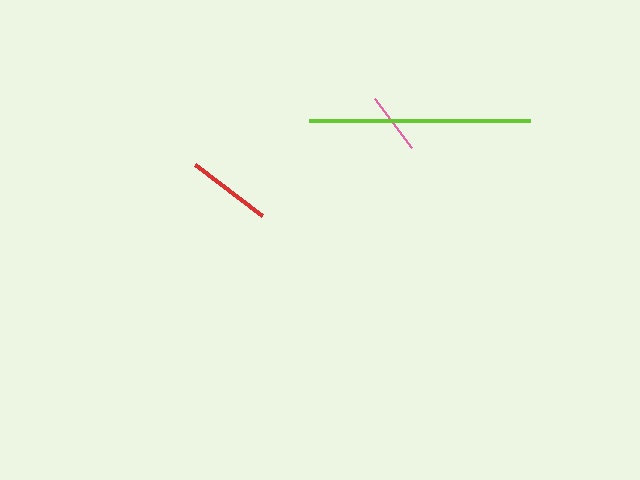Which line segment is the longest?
The lime line is the longest at approximately 221 pixels.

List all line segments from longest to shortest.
From longest to shortest: lime, red, pink.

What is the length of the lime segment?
The lime segment is approximately 221 pixels long.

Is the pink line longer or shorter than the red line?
The red line is longer than the pink line.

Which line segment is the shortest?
The pink line is the shortest at approximately 62 pixels.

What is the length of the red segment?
The red segment is approximately 85 pixels long.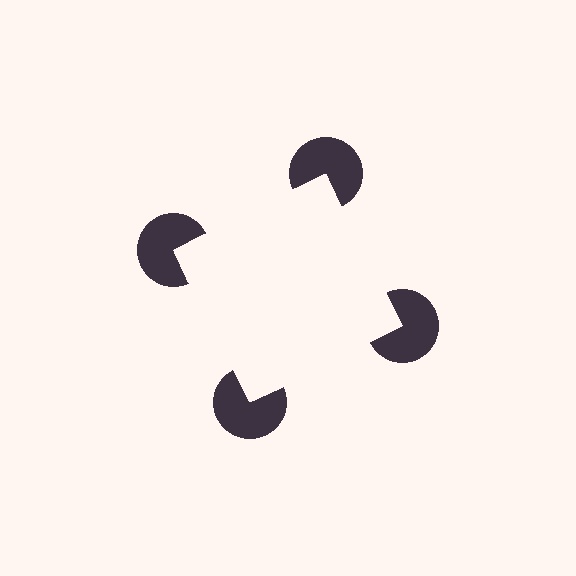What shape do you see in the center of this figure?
An illusory square — its edges are inferred from the aligned wedge cuts in the pac-man discs, not physically drawn.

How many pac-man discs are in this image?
There are 4 — one at each vertex of the illusory square.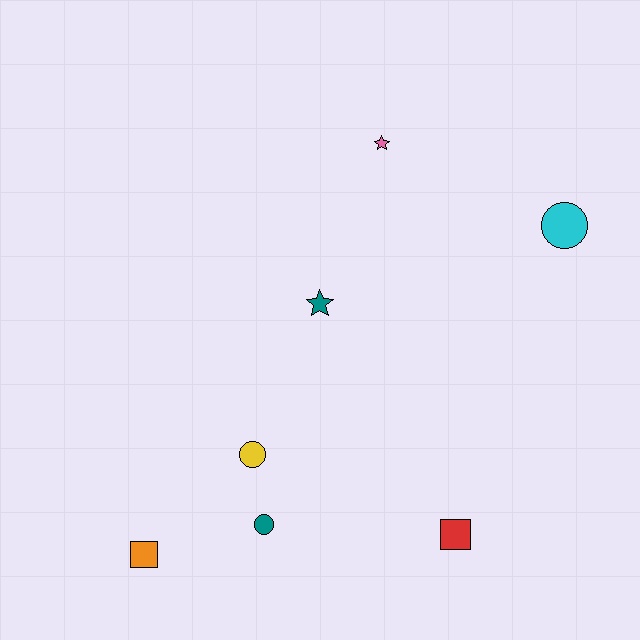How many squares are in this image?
There are 2 squares.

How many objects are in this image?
There are 7 objects.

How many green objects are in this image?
There are no green objects.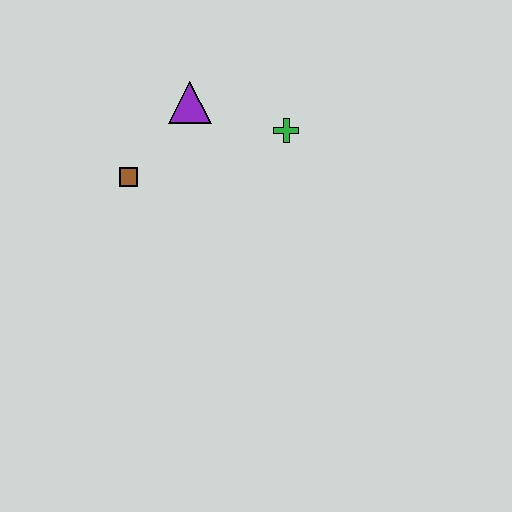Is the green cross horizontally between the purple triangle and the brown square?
No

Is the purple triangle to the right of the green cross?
No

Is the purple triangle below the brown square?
No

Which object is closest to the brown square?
The purple triangle is closest to the brown square.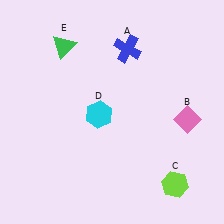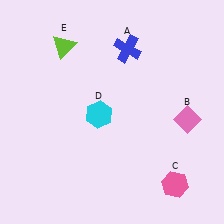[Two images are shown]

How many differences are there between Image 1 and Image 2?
There are 2 differences between the two images.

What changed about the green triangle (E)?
In Image 1, E is green. In Image 2, it changed to lime.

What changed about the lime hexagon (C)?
In Image 1, C is lime. In Image 2, it changed to pink.